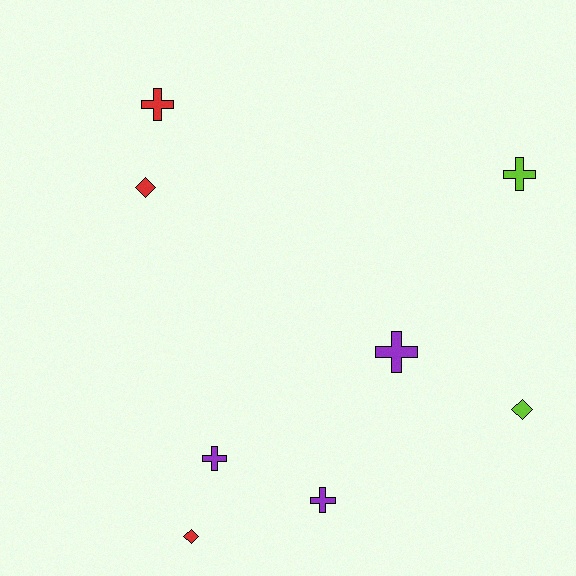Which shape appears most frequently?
Cross, with 5 objects.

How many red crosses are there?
There is 1 red cross.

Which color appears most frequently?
Red, with 3 objects.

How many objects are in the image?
There are 8 objects.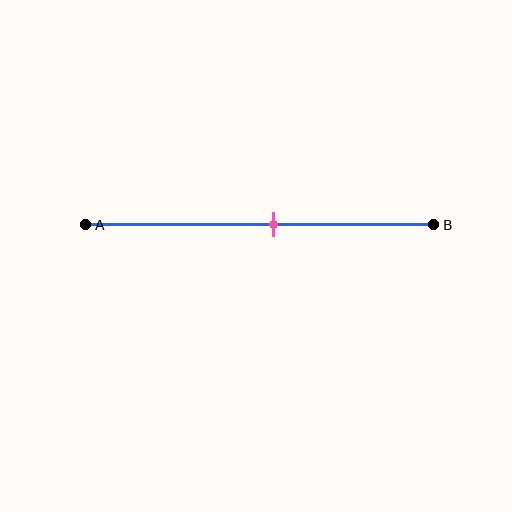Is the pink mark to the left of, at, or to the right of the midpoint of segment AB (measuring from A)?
The pink mark is to the right of the midpoint of segment AB.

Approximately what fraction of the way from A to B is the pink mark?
The pink mark is approximately 55% of the way from A to B.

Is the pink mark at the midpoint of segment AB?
No, the mark is at about 55% from A, not at the 50% midpoint.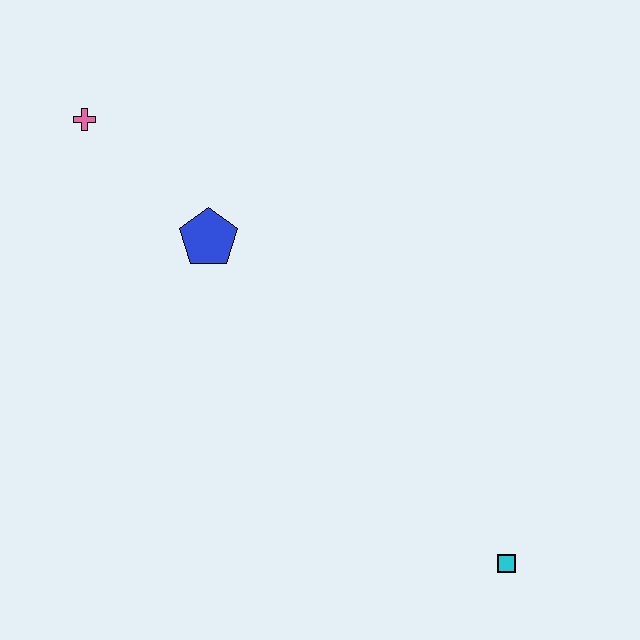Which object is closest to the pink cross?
The blue pentagon is closest to the pink cross.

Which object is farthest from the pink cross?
The cyan square is farthest from the pink cross.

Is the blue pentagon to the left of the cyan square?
Yes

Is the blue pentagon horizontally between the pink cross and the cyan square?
Yes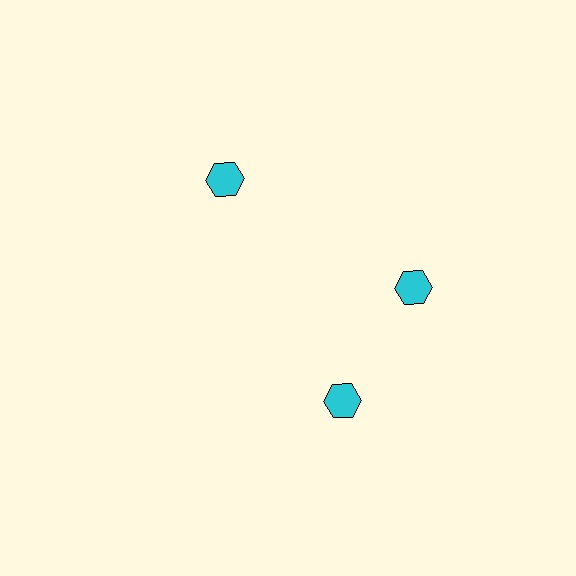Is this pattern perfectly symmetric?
No. The 3 cyan hexagons are arranged in a ring, but one element near the 7 o'clock position is rotated out of alignment along the ring, breaking the 3-fold rotational symmetry.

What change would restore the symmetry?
The symmetry would be restored by rotating it back into even spacing with its neighbors so that all 3 hexagons sit at equal angles and equal distance from the center.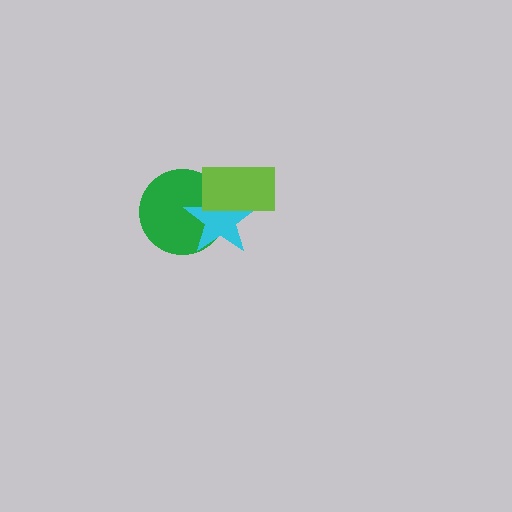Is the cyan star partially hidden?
Yes, it is partially covered by another shape.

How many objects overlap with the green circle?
2 objects overlap with the green circle.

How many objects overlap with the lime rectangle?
2 objects overlap with the lime rectangle.